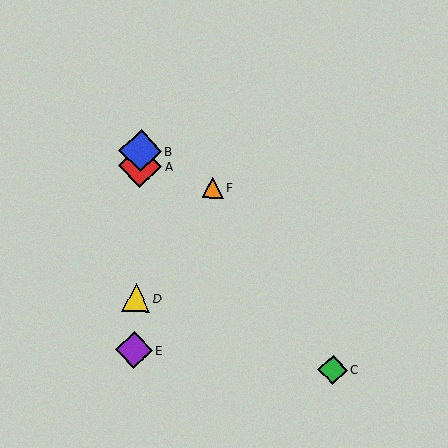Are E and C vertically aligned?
No, E is at x≈134 and C is at x≈333.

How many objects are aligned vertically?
4 objects (A, B, D, E) are aligned vertically.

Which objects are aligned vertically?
Objects A, B, D, E are aligned vertically.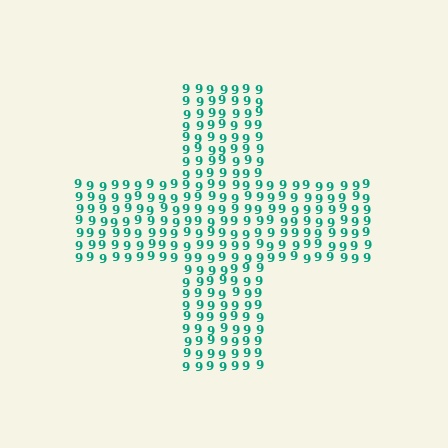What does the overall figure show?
The overall figure shows a cross.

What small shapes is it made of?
It is made of small digit 9's.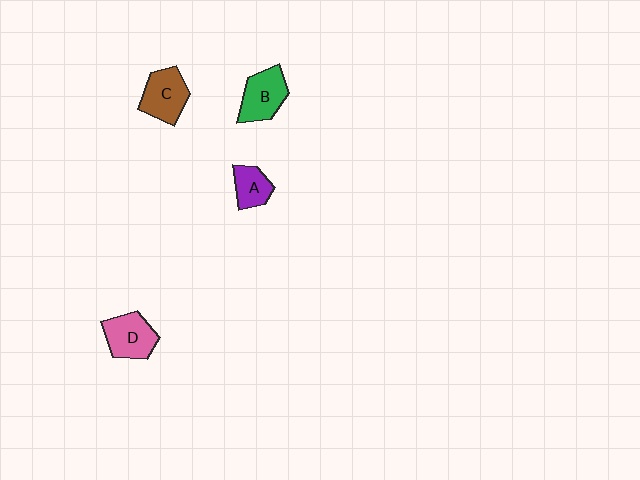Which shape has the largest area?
Shape C (brown).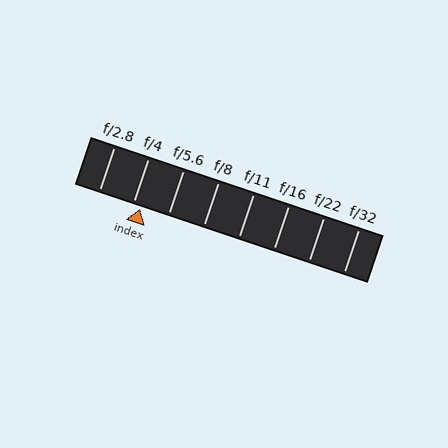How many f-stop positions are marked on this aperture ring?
There are 8 f-stop positions marked.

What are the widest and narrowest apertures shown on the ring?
The widest aperture shown is f/2.8 and the narrowest is f/32.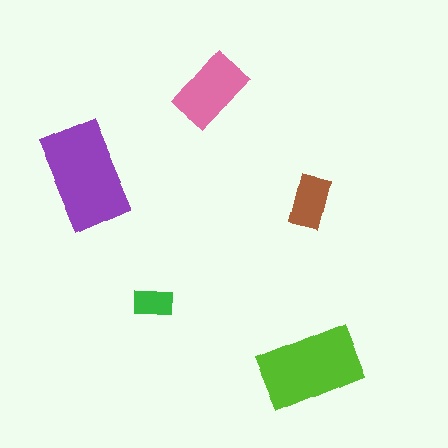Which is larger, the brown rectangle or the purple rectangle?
The purple one.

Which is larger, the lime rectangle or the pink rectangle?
The lime one.